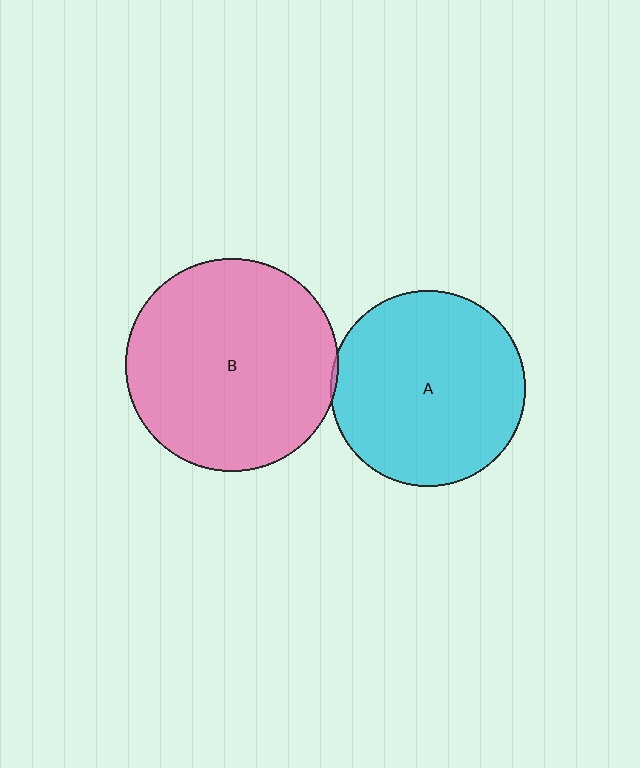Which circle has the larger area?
Circle B (pink).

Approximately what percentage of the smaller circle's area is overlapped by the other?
Approximately 5%.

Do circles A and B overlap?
Yes.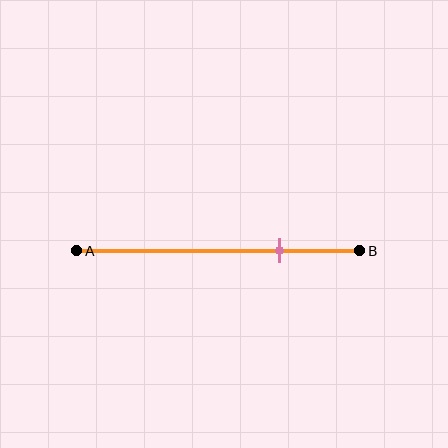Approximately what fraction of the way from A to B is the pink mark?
The pink mark is approximately 70% of the way from A to B.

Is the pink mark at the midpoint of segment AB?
No, the mark is at about 70% from A, not at the 50% midpoint.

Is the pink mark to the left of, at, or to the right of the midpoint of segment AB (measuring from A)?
The pink mark is to the right of the midpoint of segment AB.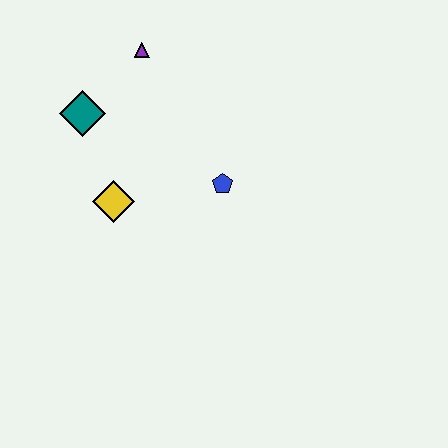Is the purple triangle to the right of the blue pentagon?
No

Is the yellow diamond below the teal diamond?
Yes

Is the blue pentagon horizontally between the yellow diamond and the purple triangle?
No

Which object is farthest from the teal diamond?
The blue pentagon is farthest from the teal diamond.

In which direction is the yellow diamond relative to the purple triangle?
The yellow diamond is below the purple triangle.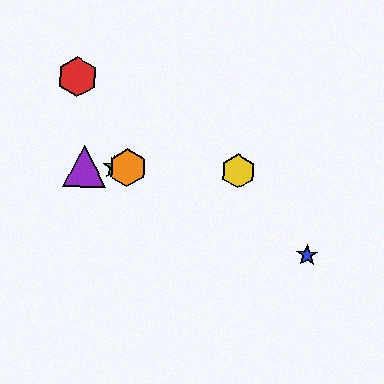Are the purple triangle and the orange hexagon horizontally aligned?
Yes, both are at y≈166.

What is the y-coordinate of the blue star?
The blue star is at y≈255.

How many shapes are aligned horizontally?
4 shapes (the green star, the yellow hexagon, the purple triangle, the orange hexagon) are aligned horizontally.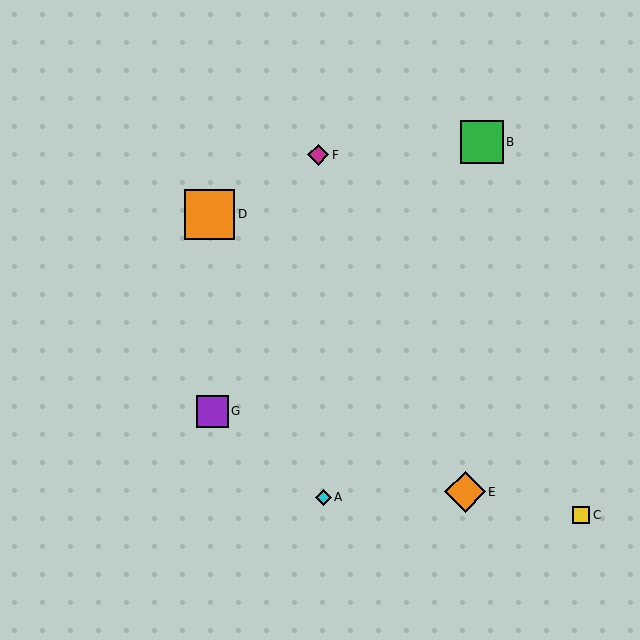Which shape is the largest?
The orange square (labeled D) is the largest.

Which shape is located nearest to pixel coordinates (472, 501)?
The orange diamond (labeled E) at (465, 492) is nearest to that location.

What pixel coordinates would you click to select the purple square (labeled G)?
Click at (213, 411) to select the purple square G.